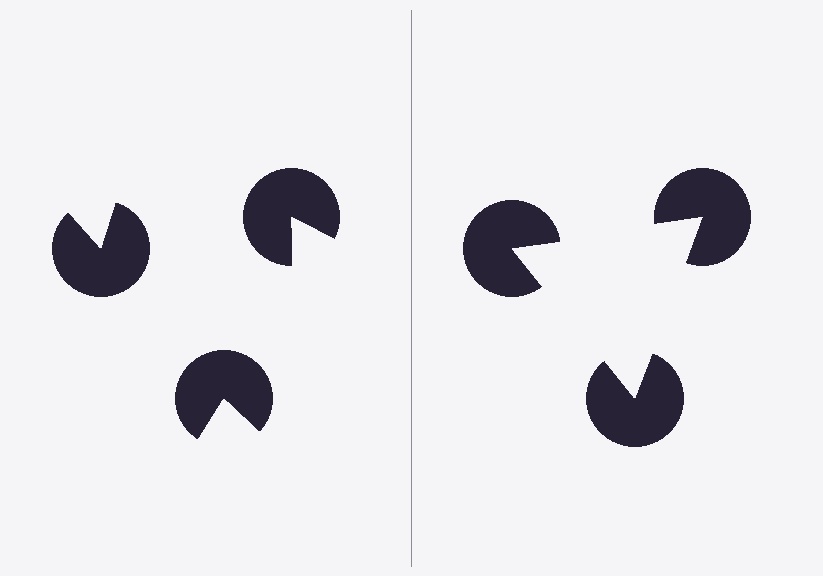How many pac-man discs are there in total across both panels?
6 — 3 on each side.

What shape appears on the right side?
An illusory triangle.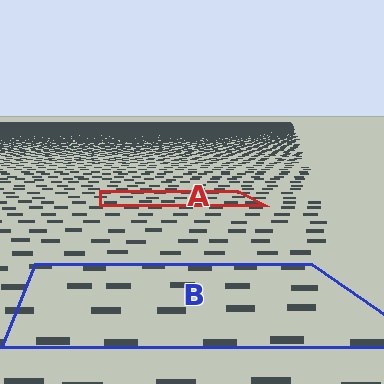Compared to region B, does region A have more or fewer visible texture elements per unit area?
Region A has more texture elements per unit area — they are packed more densely because it is farther away.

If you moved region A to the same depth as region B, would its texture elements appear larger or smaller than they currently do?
They would appear larger. At a closer depth, the same texture elements are projected at a bigger on-screen size.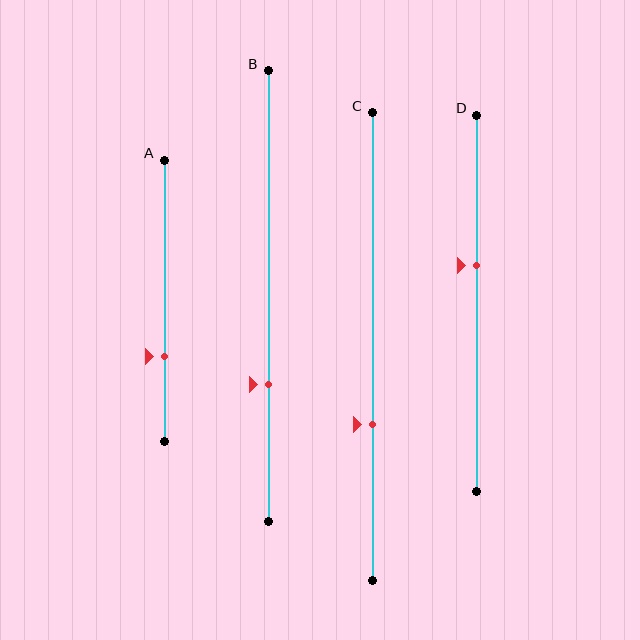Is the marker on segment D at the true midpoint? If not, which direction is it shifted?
No, the marker on segment D is shifted upward by about 10% of the segment length.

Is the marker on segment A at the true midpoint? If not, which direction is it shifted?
No, the marker on segment A is shifted downward by about 20% of the segment length.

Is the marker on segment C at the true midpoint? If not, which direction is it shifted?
No, the marker on segment C is shifted downward by about 17% of the segment length.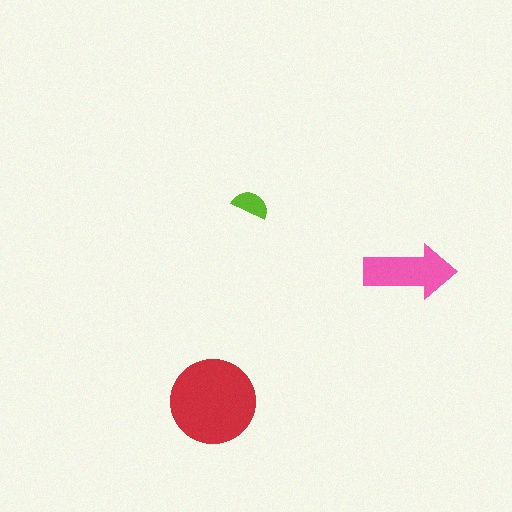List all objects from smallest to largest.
The lime semicircle, the pink arrow, the red circle.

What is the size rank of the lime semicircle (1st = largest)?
3rd.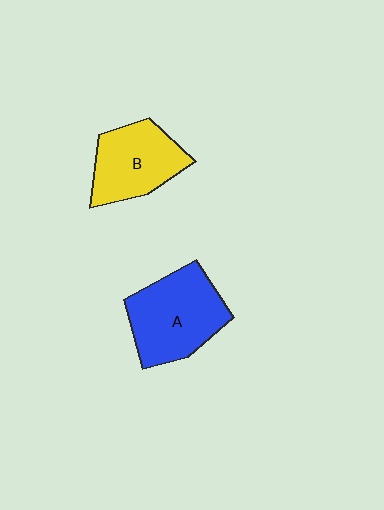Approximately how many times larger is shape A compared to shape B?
Approximately 1.2 times.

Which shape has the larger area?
Shape A (blue).